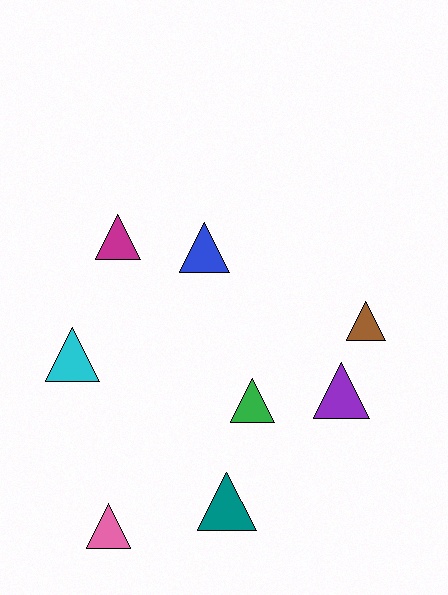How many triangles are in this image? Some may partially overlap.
There are 8 triangles.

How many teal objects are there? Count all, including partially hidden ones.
There is 1 teal object.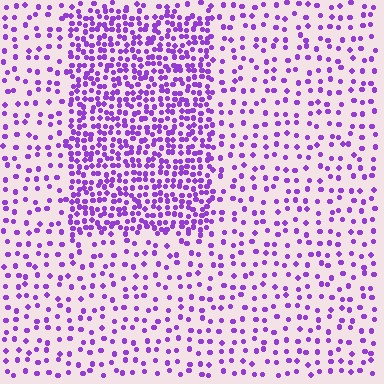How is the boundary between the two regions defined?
The boundary is defined by a change in element density (approximately 2.5x ratio). All elements are the same color, size, and shape.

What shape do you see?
I see a rectangle.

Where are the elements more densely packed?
The elements are more densely packed inside the rectangle boundary.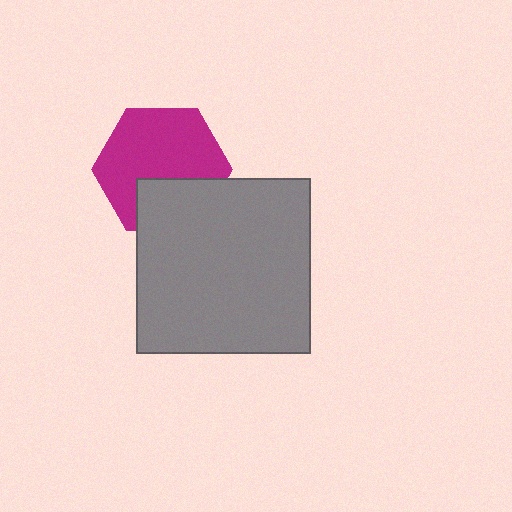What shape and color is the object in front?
The object in front is a gray square.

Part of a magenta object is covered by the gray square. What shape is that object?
It is a hexagon.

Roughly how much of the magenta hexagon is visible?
Most of it is visible (roughly 68%).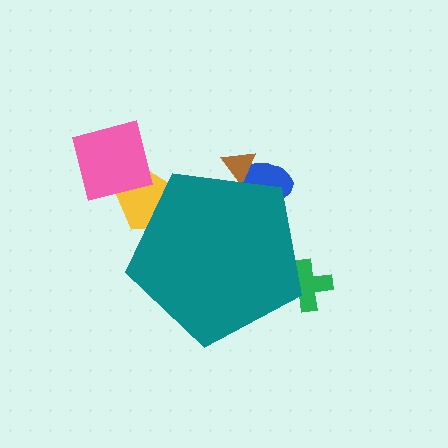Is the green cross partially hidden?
Yes, the green cross is partially hidden behind the teal pentagon.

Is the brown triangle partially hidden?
Yes, the brown triangle is partially hidden behind the teal pentagon.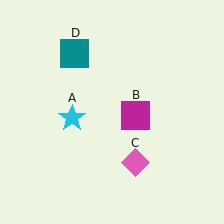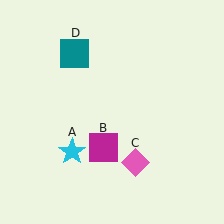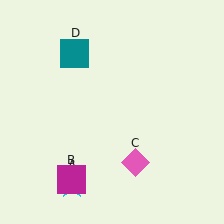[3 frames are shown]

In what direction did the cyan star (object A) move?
The cyan star (object A) moved down.